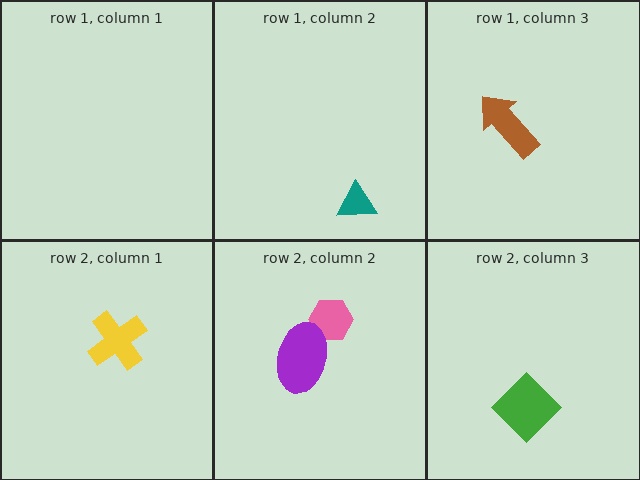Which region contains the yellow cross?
The row 2, column 1 region.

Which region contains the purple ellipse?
The row 2, column 2 region.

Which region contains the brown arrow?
The row 1, column 3 region.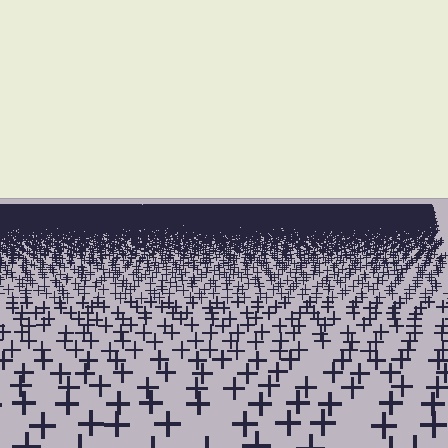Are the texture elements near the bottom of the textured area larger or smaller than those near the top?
Larger. Near the bottom, elements are closer to the viewer and appear at a bigger on-screen size.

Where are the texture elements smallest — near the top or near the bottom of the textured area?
Near the top.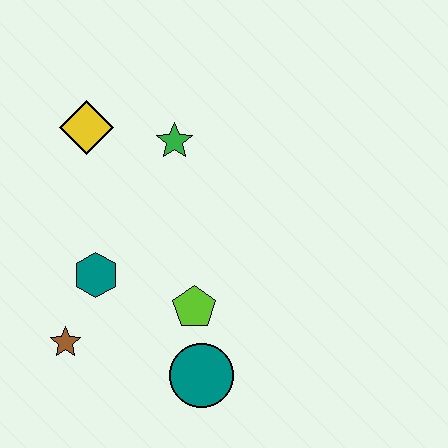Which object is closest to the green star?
The yellow diamond is closest to the green star.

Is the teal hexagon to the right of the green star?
No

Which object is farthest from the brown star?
The green star is farthest from the brown star.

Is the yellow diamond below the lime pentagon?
No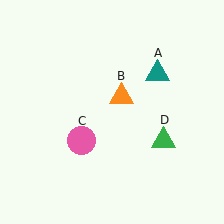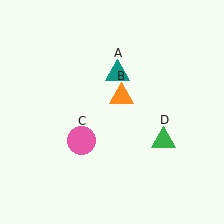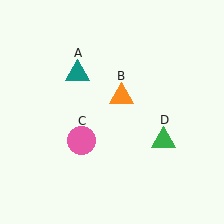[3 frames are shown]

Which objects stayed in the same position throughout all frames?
Orange triangle (object B) and pink circle (object C) and green triangle (object D) remained stationary.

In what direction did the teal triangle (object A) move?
The teal triangle (object A) moved left.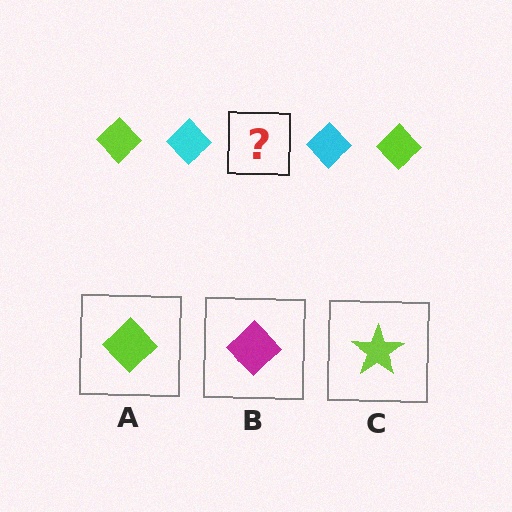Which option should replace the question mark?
Option A.